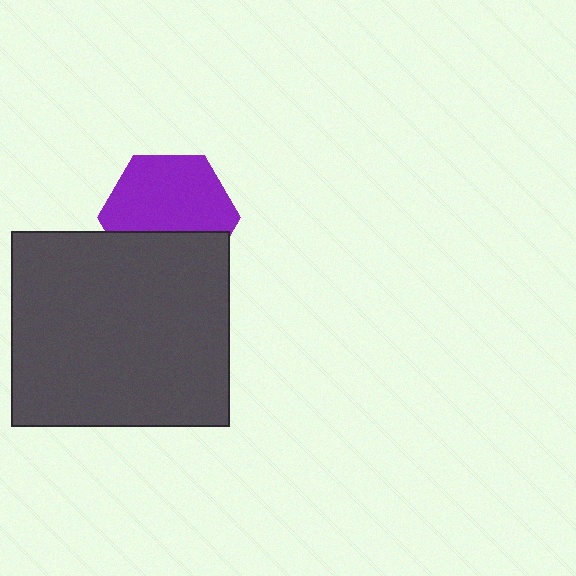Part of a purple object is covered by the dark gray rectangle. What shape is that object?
It is a hexagon.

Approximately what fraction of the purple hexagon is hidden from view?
Roughly 36% of the purple hexagon is hidden behind the dark gray rectangle.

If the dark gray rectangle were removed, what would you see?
You would see the complete purple hexagon.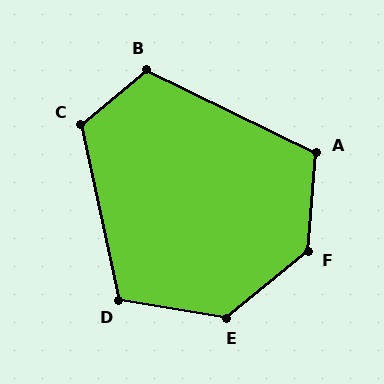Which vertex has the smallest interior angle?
A, at approximately 111 degrees.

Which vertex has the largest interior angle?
F, at approximately 134 degrees.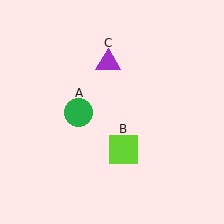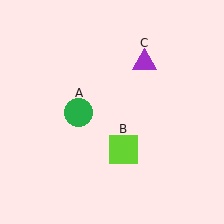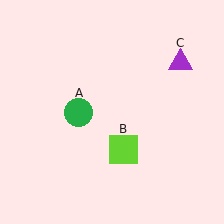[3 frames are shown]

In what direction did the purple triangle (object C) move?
The purple triangle (object C) moved right.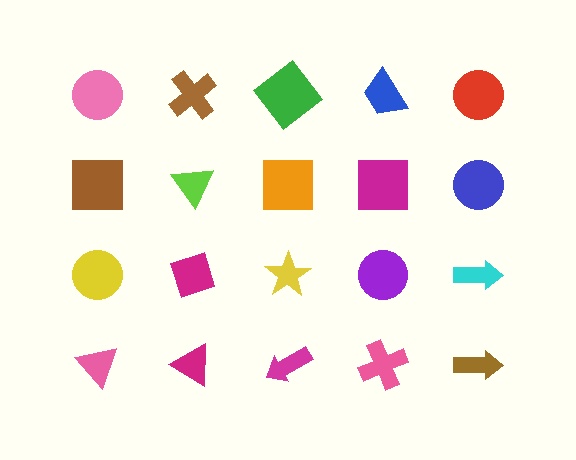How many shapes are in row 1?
5 shapes.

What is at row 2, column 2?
A lime triangle.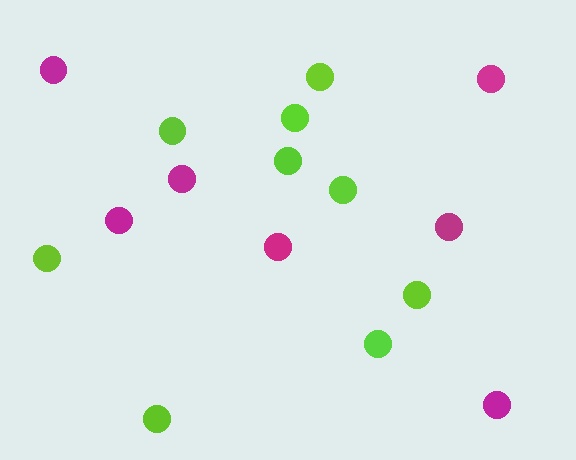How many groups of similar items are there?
There are 2 groups: one group of magenta circles (7) and one group of lime circles (9).